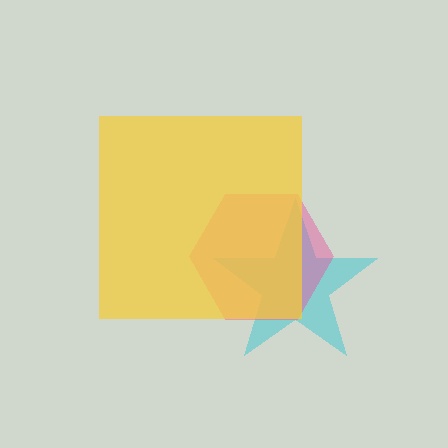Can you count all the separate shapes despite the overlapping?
Yes, there are 3 separate shapes.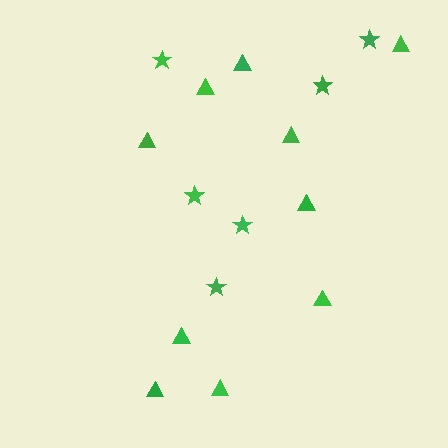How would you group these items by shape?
There are 2 groups: one group of stars (6) and one group of triangles (10).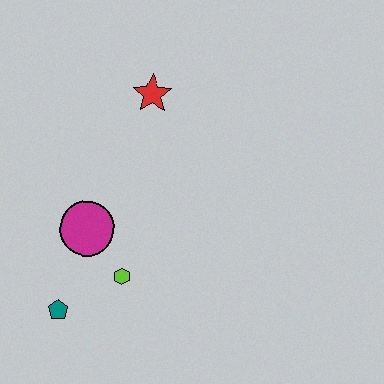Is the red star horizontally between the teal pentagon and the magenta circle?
No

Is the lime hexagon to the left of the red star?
Yes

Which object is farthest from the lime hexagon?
The red star is farthest from the lime hexagon.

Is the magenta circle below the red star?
Yes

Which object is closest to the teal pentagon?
The lime hexagon is closest to the teal pentagon.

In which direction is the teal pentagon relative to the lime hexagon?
The teal pentagon is to the left of the lime hexagon.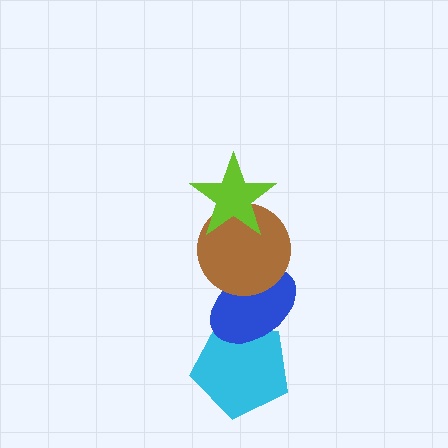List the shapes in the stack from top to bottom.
From top to bottom: the lime star, the brown circle, the blue ellipse, the cyan pentagon.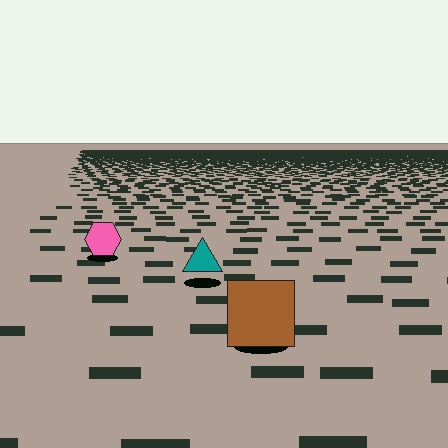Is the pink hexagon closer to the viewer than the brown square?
No. The brown square is closer — you can tell from the texture gradient: the ground texture is coarser near it.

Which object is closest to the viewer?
The brown square is closest. The texture marks near it are larger and more spread out.